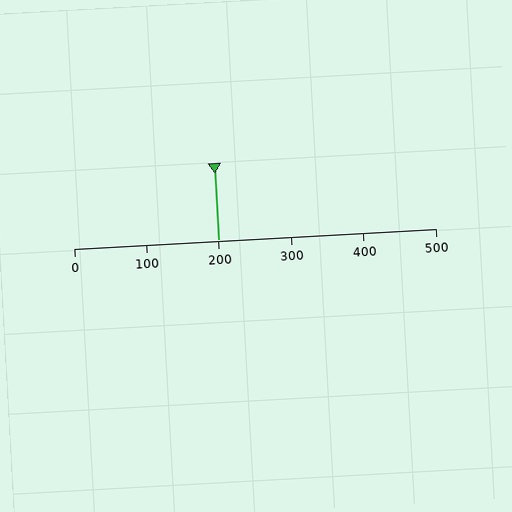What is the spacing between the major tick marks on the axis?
The major ticks are spaced 100 apart.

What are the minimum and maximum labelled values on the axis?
The axis runs from 0 to 500.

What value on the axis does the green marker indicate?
The marker indicates approximately 200.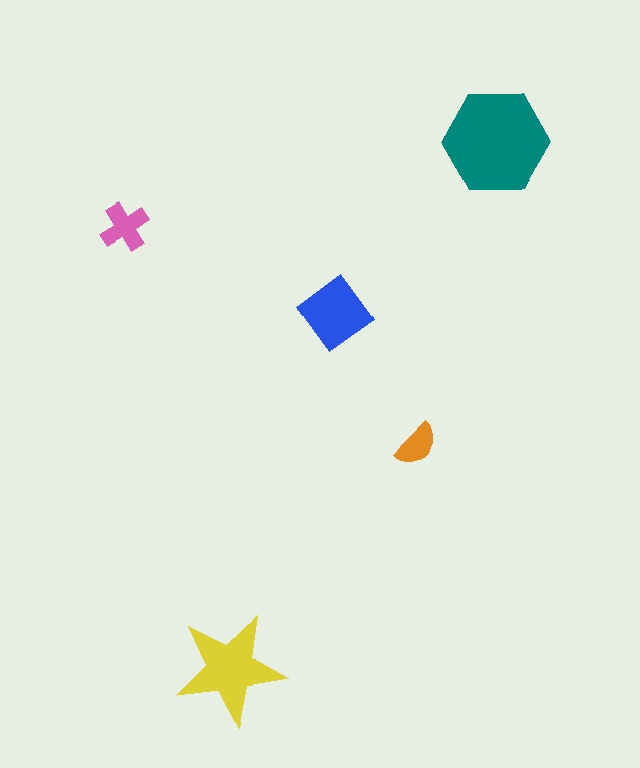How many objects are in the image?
There are 5 objects in the image.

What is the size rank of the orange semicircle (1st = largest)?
5th.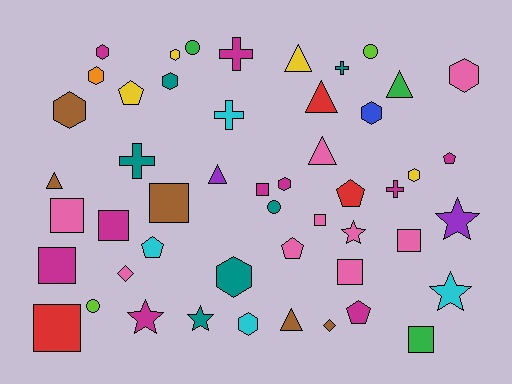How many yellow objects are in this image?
There are 4 yellow objects.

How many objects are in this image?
There are 50 objects.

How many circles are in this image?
There are 4 circles.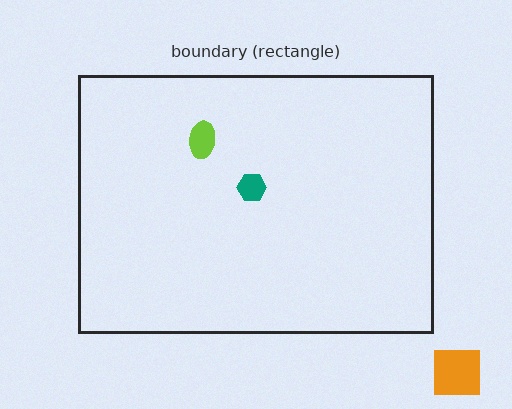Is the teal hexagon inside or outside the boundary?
Inside.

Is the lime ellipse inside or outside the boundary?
Inside.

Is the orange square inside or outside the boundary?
Outside.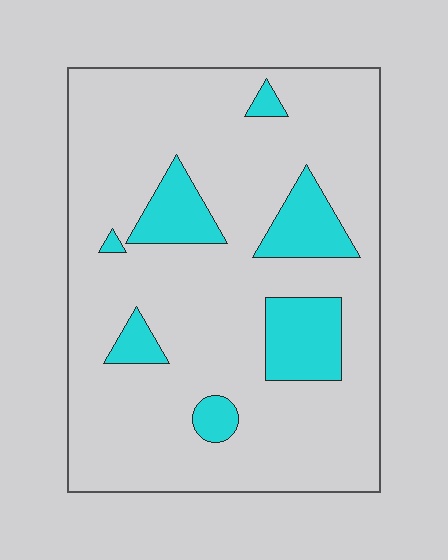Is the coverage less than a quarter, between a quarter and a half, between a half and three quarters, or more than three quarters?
Less than a quarter.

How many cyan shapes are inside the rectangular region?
7.